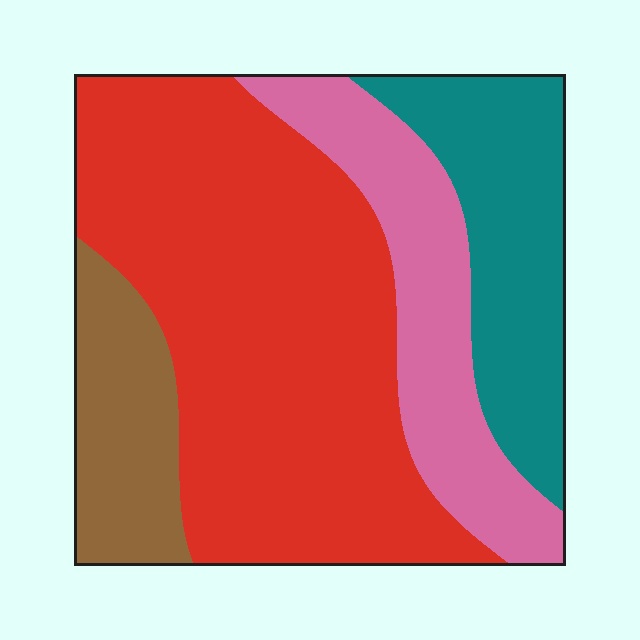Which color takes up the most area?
Red, at roughly 50%.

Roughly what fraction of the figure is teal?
Teal covers about 20% of the figure.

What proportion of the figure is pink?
Pink covers 19% of the figure.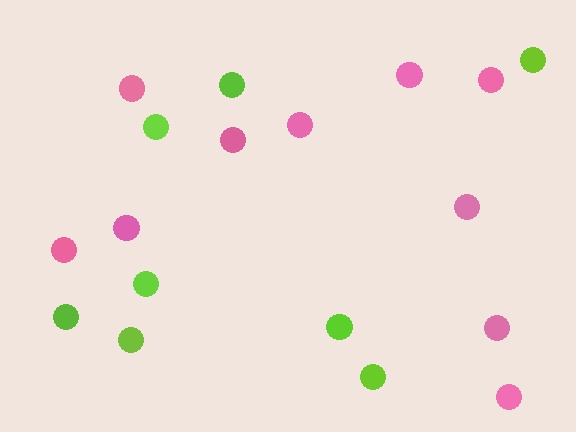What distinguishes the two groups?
There are 2 groups: one group of pink circles (10) and one group of lime circles (8).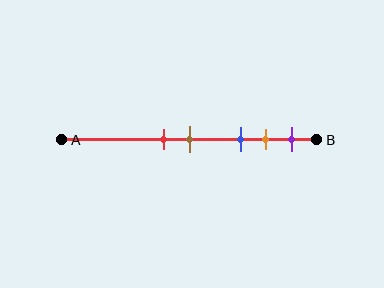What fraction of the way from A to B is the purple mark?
The purple mark is approximately 90% (0.9) of the way from A to B.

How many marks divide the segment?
There are 5 marks dividing the segment.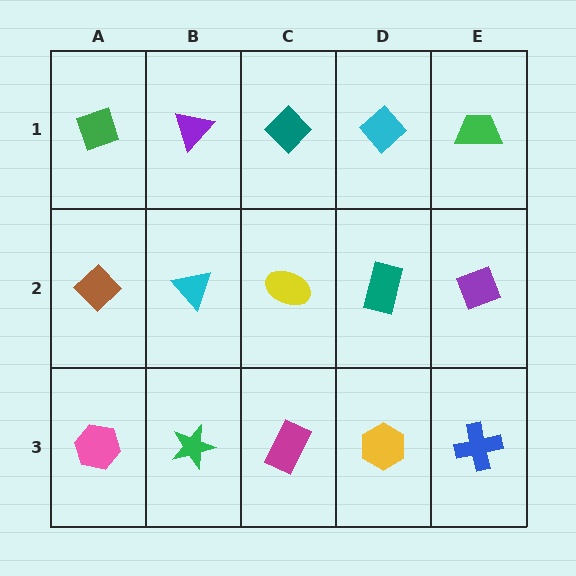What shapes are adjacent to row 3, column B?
A cyan triangle (row 2, column B), a pink hexagon (row 3, column A), a magenta rectangle (row 3, column C).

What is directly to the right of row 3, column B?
A magenta rectangle.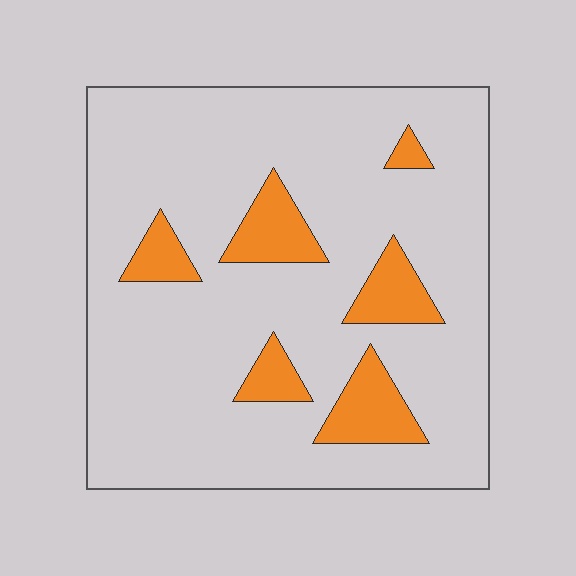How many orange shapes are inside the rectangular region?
6.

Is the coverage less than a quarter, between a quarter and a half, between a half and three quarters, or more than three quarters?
Less than a quarter.